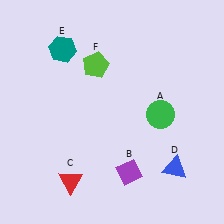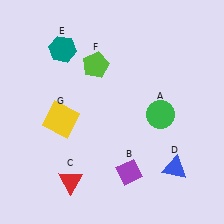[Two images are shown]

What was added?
A yellow square (G) was added in Image 2.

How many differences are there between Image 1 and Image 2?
There is 1 difference between the two images.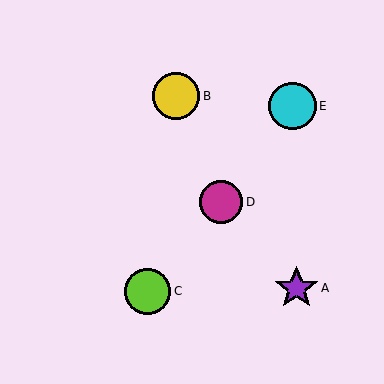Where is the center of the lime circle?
The center of the lime circle is at (148, 291).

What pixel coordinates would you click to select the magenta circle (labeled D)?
Click at (221, 202) to select the magenta circle D.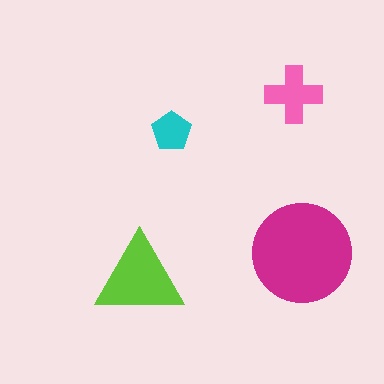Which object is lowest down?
The lime triangle is bottommost.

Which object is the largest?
The magenta circle.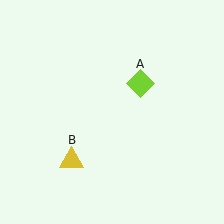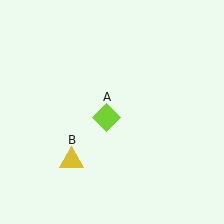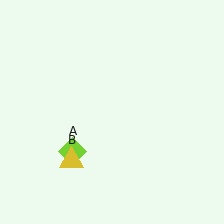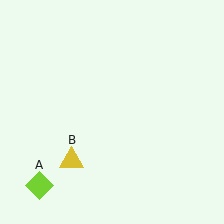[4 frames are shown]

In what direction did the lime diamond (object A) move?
The lime diamond (object A) moved down and to the left.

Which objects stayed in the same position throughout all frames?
Yellow triangle (object B) remained stationary.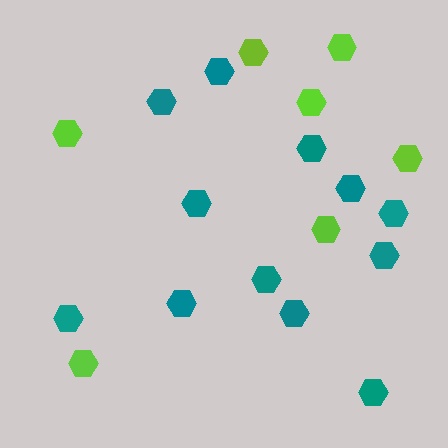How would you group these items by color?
There are 2 groups: one group of teal hexagons (12) and one group of lime hexagons (7).